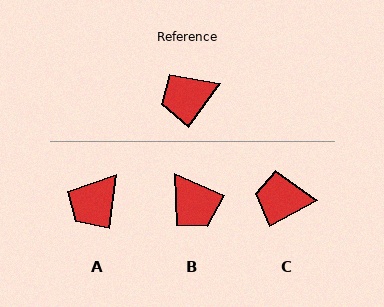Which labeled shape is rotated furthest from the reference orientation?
B, about 102 degrees away.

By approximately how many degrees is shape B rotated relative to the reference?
Approximately 102 degrees counter-clockwise.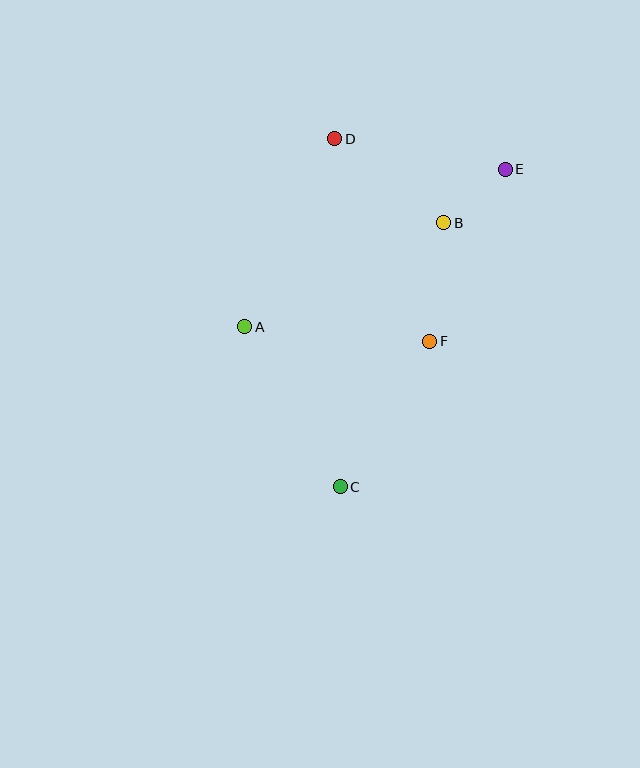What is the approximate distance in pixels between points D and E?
The distance between D and E is approximately 173 pixels.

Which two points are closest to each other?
Points B and E are closest to each other.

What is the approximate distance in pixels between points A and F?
The distance between A and F is approximately 185 pixels.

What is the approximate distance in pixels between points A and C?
The distance between A and C is approximately 186 pixels.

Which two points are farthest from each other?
Points C and E are farthest from each other.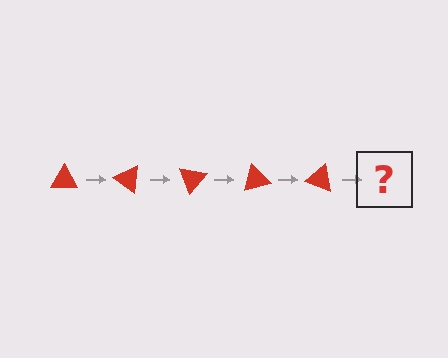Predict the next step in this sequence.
The next step is a red triangle rotated 175 degrees.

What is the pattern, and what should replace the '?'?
The pattern is that the triangle rotates 35 degrees each step. The '?' should be a red triangle rotated 175 degrees.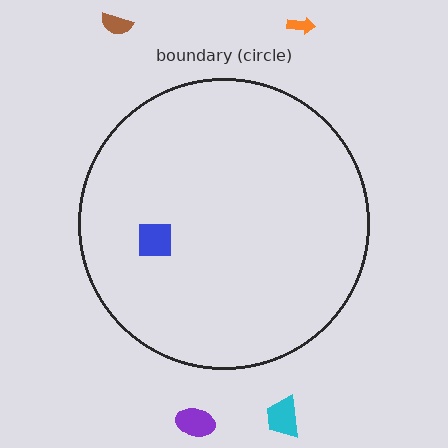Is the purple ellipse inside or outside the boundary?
Outside.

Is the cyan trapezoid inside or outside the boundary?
Outside.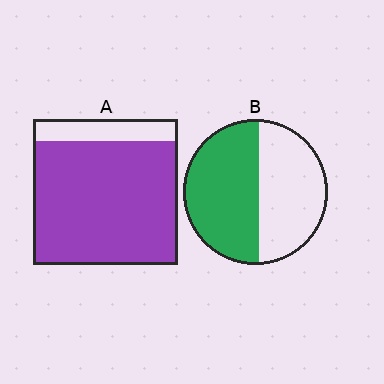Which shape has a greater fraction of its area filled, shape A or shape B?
Shape A.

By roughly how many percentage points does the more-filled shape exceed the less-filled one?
By roughly 30 percentage points (A over B).